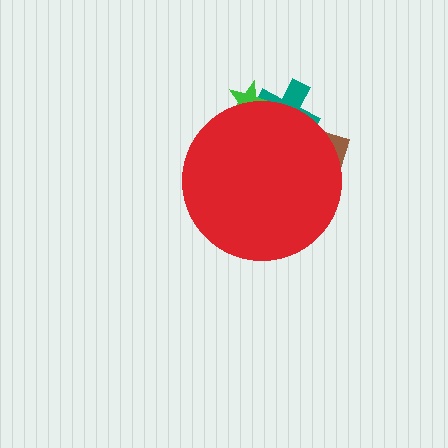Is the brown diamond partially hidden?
Yes, the brown diamond is partially hidden behind the red circle.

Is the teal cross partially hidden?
Yes, the teal cross is partially hidden behind the red circle.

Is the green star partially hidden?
Yes, the green star is partially hidden behind the red circle.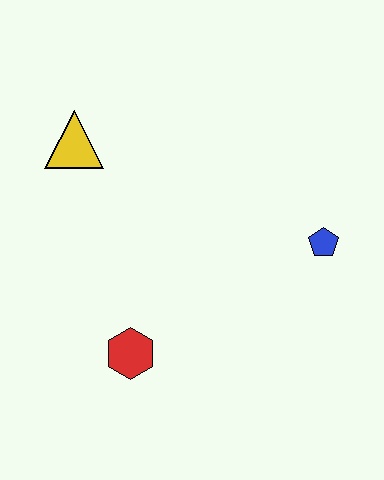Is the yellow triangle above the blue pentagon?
Yes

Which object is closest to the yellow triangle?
The red hexagon is closest to the yellow triangle.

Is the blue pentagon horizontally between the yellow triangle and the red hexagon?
No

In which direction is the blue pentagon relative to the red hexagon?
The blue pentagon is to the right of the red hexagon.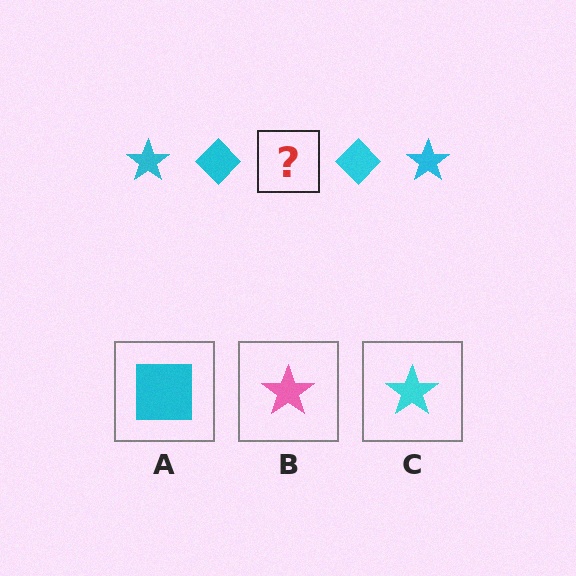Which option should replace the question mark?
Option C.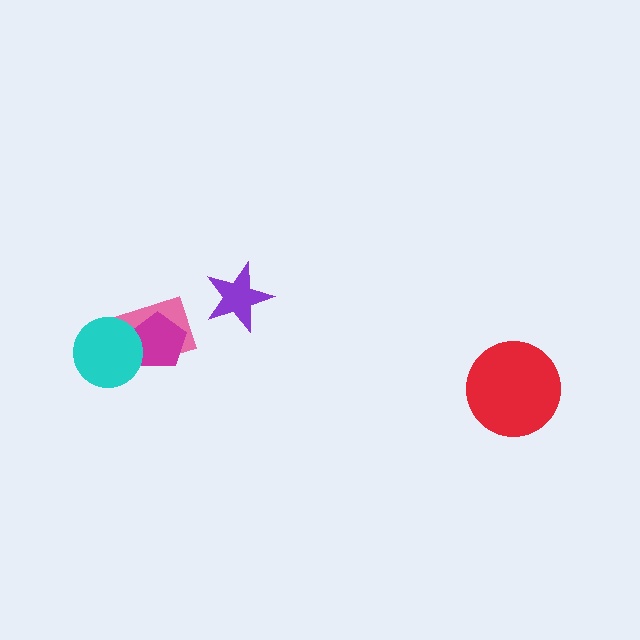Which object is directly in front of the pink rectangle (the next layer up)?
The magenta pentagon is directly in front of the pink rectangle.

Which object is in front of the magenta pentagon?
The cyan circle is in front of the magenta pentagon.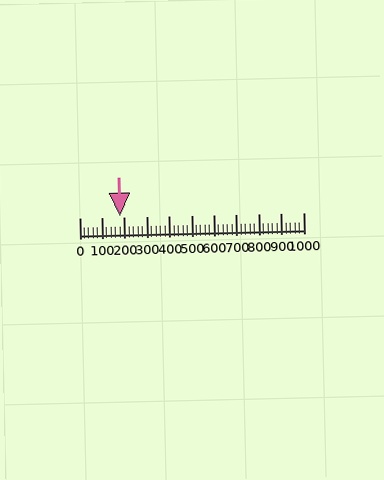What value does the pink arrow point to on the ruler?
The pink arrow points to approximately 180.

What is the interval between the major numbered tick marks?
The major tick marks are spaced 100 units apart.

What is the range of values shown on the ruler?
The ruler shows values from 0 to 1000.